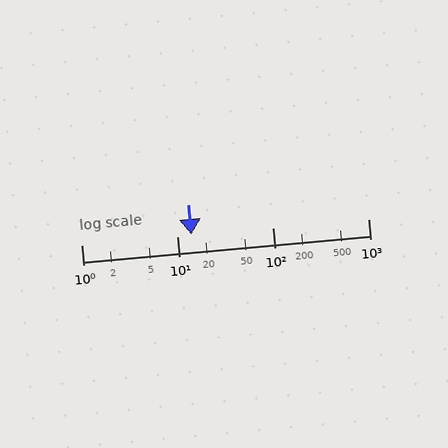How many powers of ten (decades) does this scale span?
The scale spans 3 decades, from 1 to 1000.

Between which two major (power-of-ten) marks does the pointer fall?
The pointer is between 10 and 100.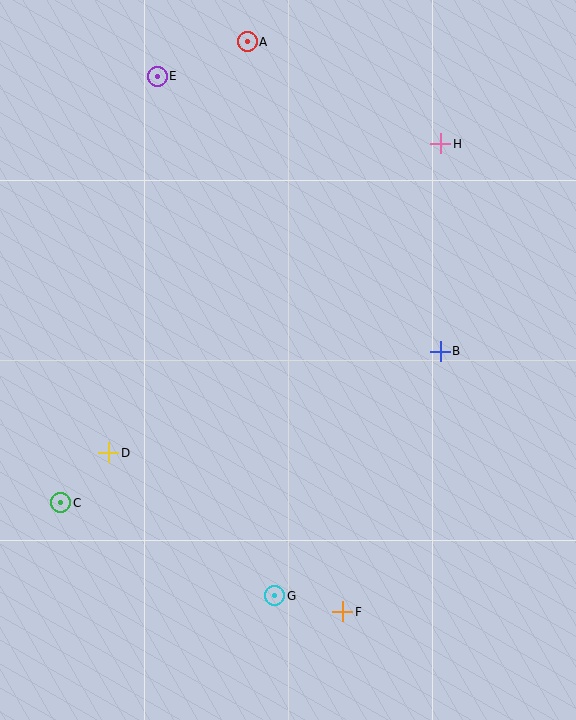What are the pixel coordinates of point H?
Point H is at (441, 144).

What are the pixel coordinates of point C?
Point C is at (61, 503).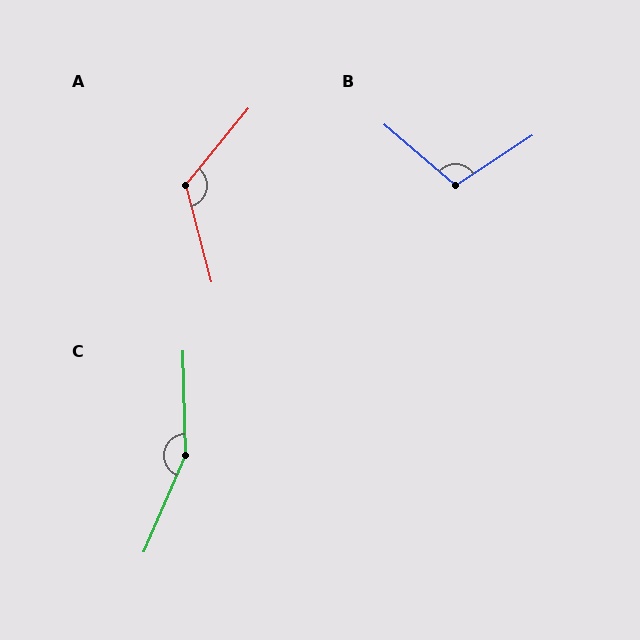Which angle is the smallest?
B, at approximately 107 degrees.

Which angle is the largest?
C, at approximately 155 degrees.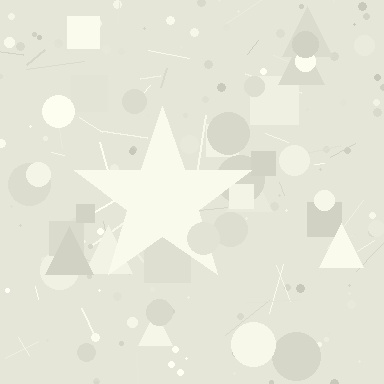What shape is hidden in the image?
A star is hidden in the image.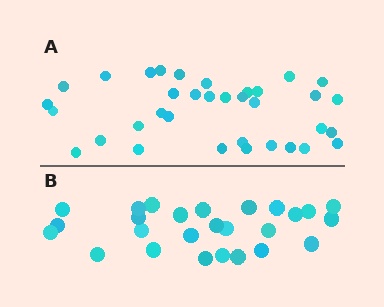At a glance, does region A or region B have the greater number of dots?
Region A (the top region) has more dots.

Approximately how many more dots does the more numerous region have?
Region A has roughly 8 or so more dots than region B.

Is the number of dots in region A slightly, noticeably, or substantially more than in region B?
Region A has noticeably more, but not dramatically so. The ratio is roughly 1.3 to 1.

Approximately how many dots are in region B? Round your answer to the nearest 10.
About 30 dots. (The exact count is 26, which rounds to 30.)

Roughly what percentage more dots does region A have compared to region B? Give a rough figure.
About 35% more.